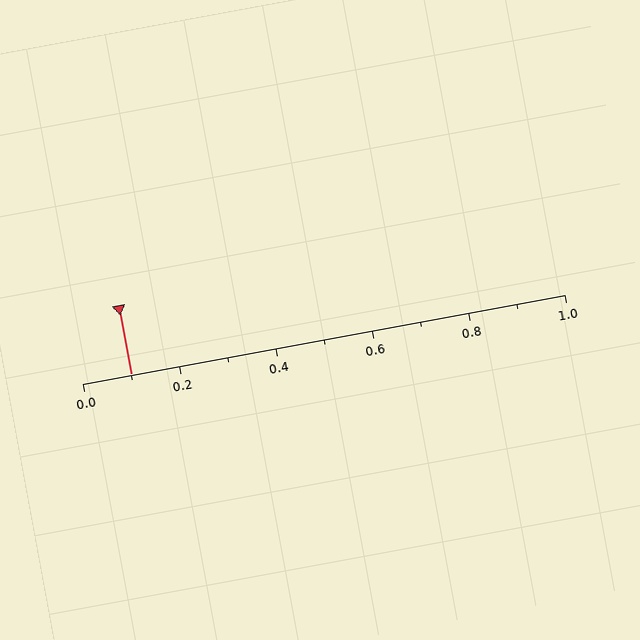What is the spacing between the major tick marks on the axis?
The major ticks are spaced 0.2 apart.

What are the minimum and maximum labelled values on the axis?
The axis runs from 0.0 to 1.0.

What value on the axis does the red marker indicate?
The marker indicates approximately 0.1.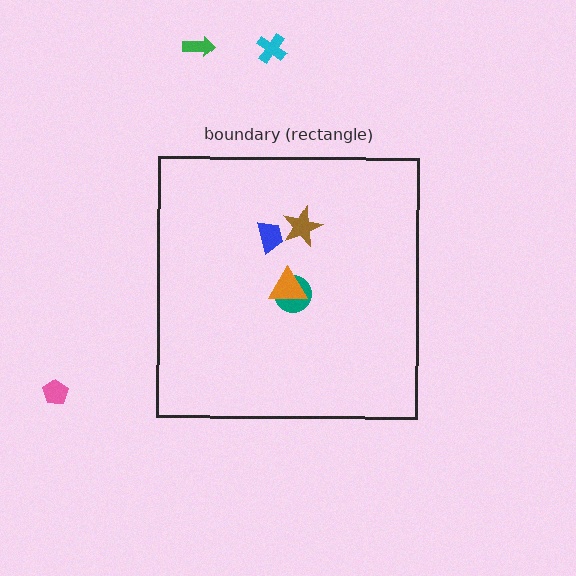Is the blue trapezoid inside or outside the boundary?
Inside.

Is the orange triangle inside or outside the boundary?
Inside.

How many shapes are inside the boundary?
4 inside, 3 outside.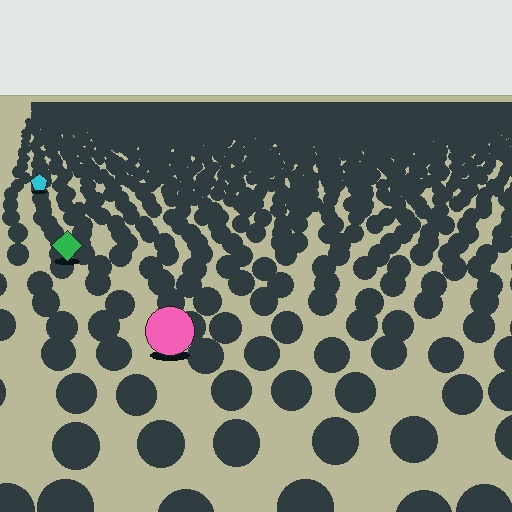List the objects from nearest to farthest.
From nearest to farthest: the pink circle, the green diamond, the cyan pentagon.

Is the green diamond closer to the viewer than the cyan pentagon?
Yes. The green diamond is closer — you can tell from the texture gradient: the ground texture is coarser near it.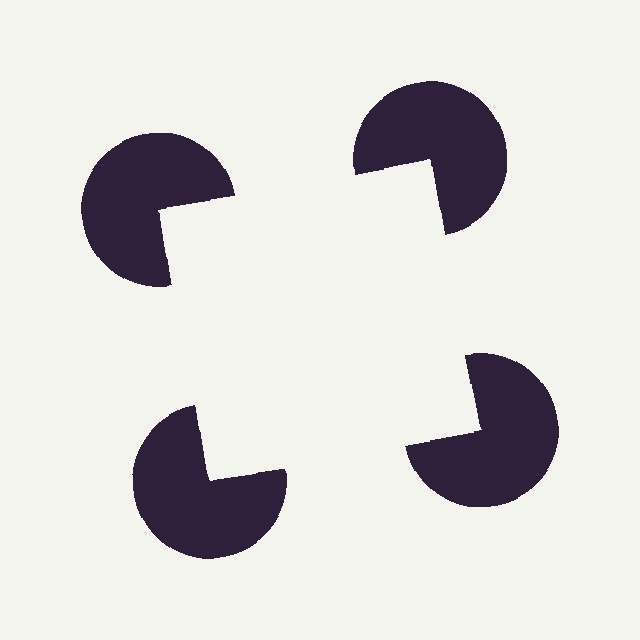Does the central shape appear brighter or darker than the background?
It typically appears slightly brighter than the background, even though no actual brightness change is drawn.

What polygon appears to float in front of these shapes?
An illusory square — its edges are inferred from the aligned wedge cuts in the pac-man discs, not physically drawn.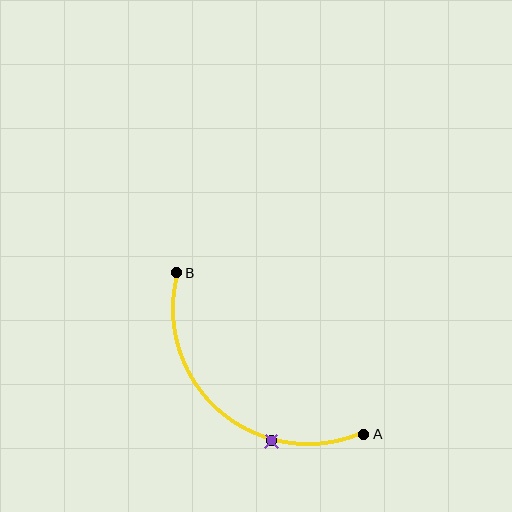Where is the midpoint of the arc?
The arc midpoint is the point on the curve farthest from the straight line joining A and B. It sits below and to the left of that line.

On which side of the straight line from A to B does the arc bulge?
The arc bulges below and to the left of the straight line connecting A and B.